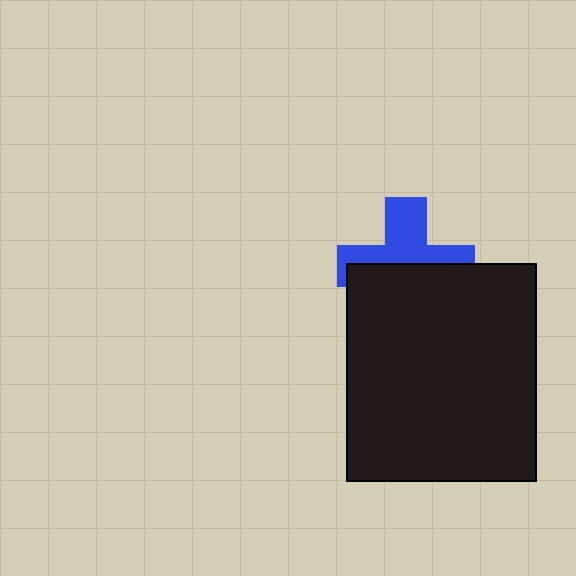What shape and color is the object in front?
The object in front is a black rectangle.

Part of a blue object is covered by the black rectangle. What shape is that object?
It is a cross.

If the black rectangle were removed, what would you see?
You would see the complete blue cross.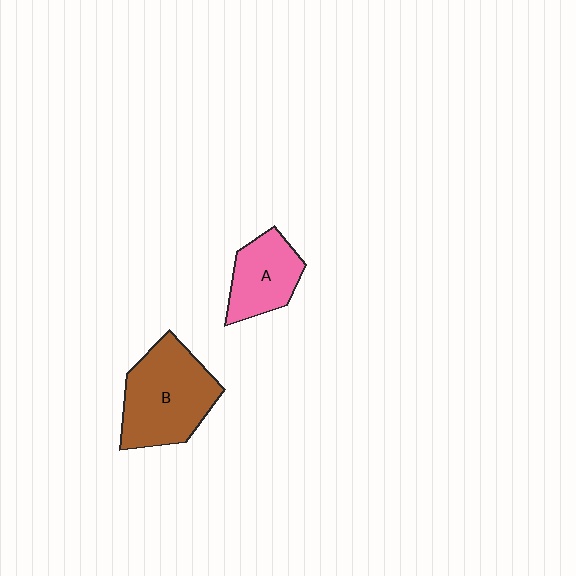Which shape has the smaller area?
Shape A (pink).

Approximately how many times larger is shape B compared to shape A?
Approximately 1.6 times.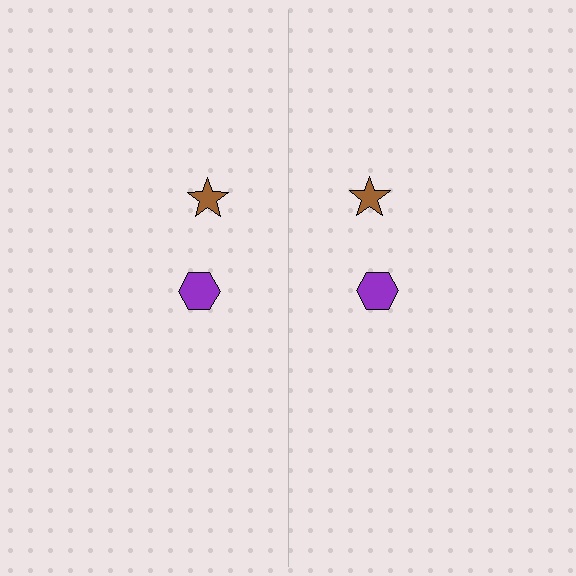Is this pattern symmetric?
Yes, this pattern has bilateral (reflection) symmetry.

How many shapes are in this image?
There are 4 shapes in this image.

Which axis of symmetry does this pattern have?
The pattern has a vertical axis of symmetry running through the center of the image.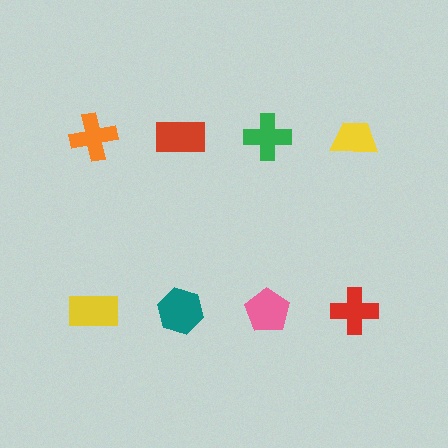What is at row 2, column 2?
A teal hexagon.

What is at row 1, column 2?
A red rectangle.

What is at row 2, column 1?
A yellow rectangle.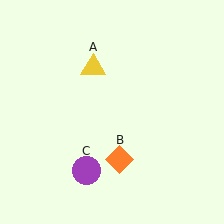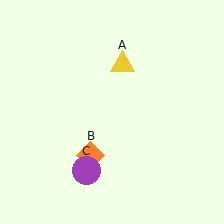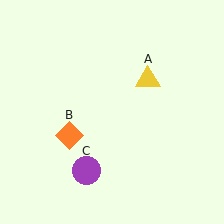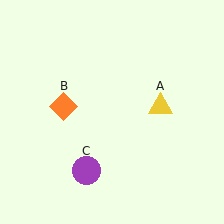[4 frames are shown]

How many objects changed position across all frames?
2 objects changed position: yellow triangle (object A), orange diamond (object B).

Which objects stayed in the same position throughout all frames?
Purple circle (object C) remained stationary.